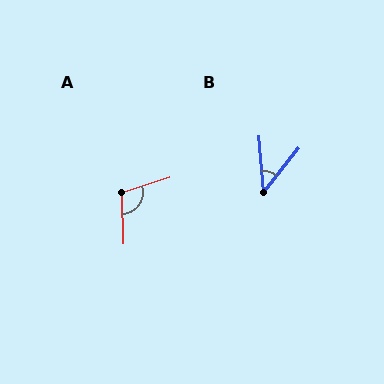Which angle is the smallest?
B, at approximately 42 degrees.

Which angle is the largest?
A, at approximately 105 degrees.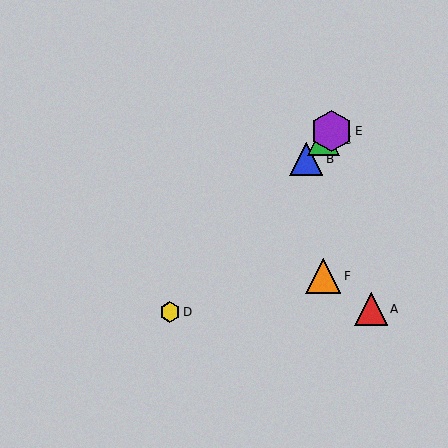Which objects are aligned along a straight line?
Objects B, C, D, E are aligned along a straight line.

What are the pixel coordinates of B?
Object B is at (306, 159).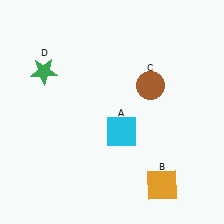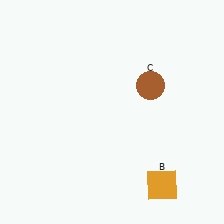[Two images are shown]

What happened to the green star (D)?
The green star (D) was removed in Image 2. It was in the top-left area of Image 1.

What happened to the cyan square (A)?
The cyan square (A) was removed in Image 2. It was in the bottom-right area of Image 1.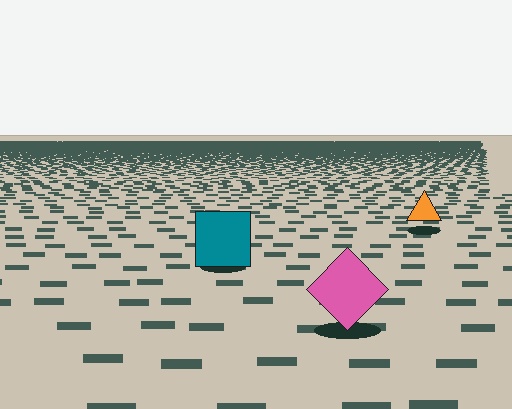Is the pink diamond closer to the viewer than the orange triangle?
Yes. The pink diamond is closer — you can tell from the texture gradient: the ground texture is coarser near it.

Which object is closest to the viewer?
The pink diamond is closest. The texture marks near it are larger and more spread out.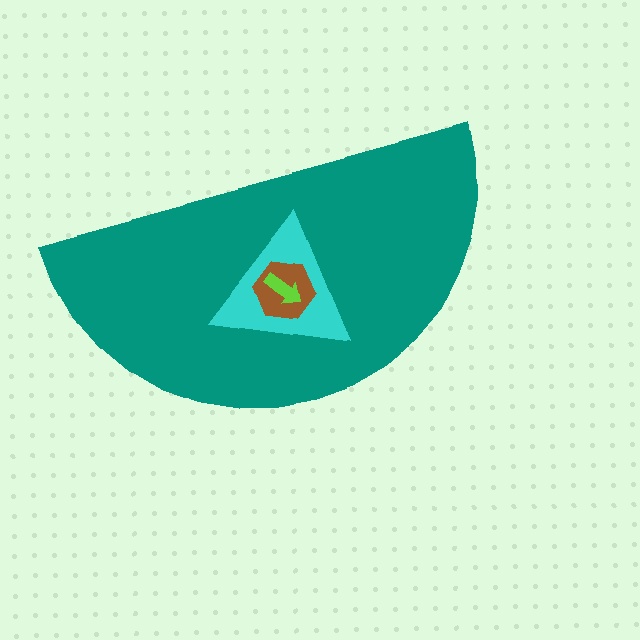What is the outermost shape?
The teal semicircle.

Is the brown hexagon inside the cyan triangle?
Yes.